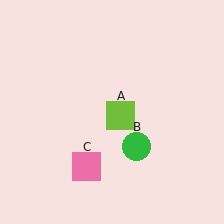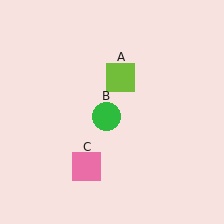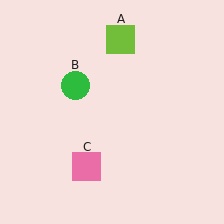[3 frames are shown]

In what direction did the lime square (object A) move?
The lime square (object A) moved up.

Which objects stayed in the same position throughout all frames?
Pink square (object C) remained stationary.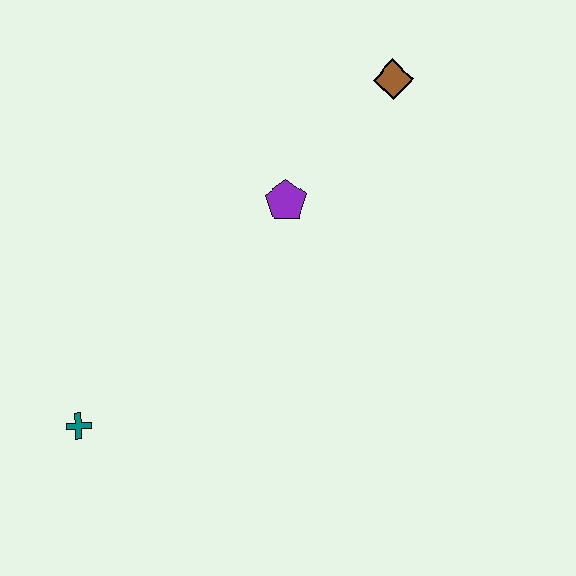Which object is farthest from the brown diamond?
The teal cross is farthest from the brown diamond.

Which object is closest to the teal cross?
The purple pentagon is closest to the teal cross.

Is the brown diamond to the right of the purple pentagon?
Yes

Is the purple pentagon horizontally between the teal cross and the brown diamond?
Yes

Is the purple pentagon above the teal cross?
Yes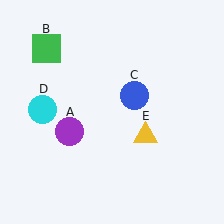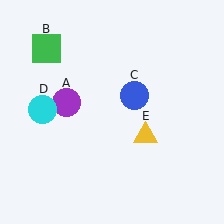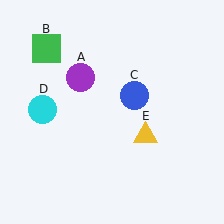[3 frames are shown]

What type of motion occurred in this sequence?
The purple circle (object A) rotated clockwise around the center of the scene.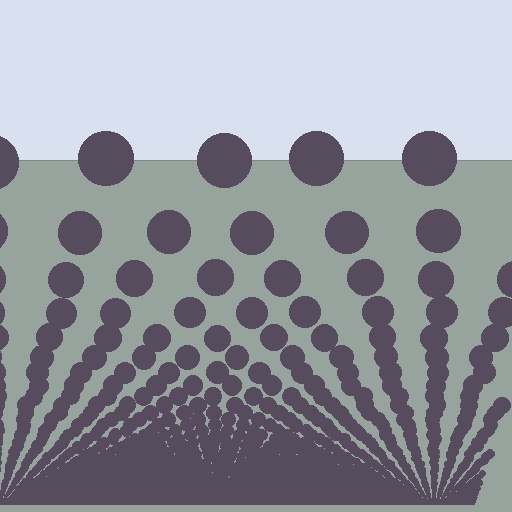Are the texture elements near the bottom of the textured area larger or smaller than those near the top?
Smaller. The gradient is inverted — elements near the bottom are smaller and denser.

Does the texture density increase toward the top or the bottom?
Density increases toward the bottom.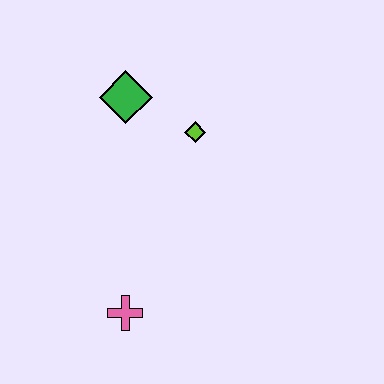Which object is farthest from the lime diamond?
The pink cross is farthest from the lime diamond.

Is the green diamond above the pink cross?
Yes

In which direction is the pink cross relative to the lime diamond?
The pink cross is below the lime diamond.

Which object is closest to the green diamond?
The lime diamond is closest to the green diamond.